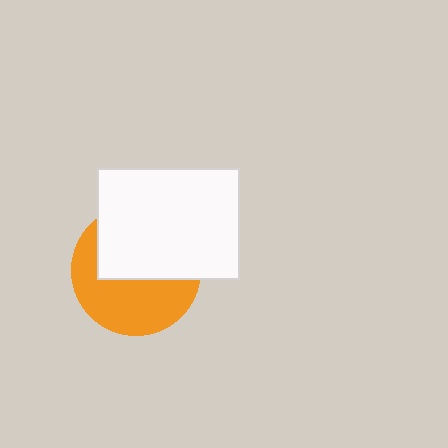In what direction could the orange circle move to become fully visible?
The orange circle could move down. That would shift it out from behind the white rectangle entirely.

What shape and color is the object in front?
The object in front is a white rectangle.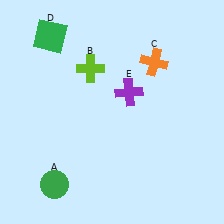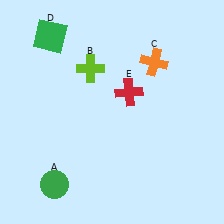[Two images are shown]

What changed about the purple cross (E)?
In Image 1, E is purple. In Image 2, it changed to red.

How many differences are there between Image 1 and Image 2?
There is 1 difference between the two images.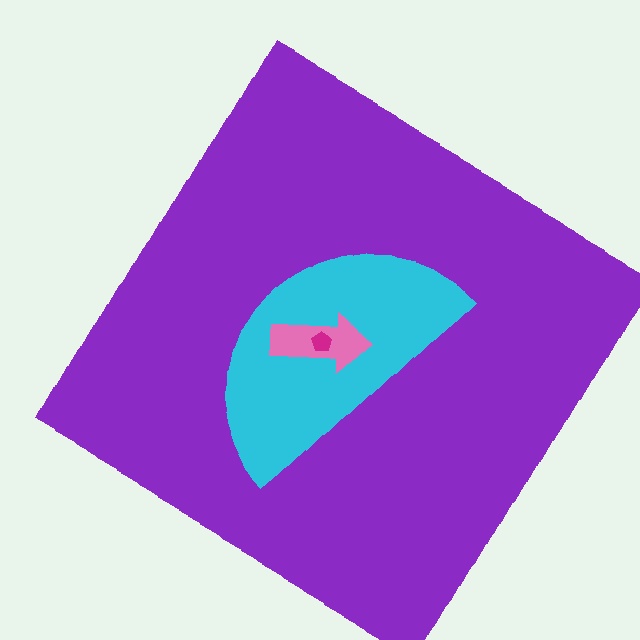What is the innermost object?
The magenta pentagon.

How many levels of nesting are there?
4.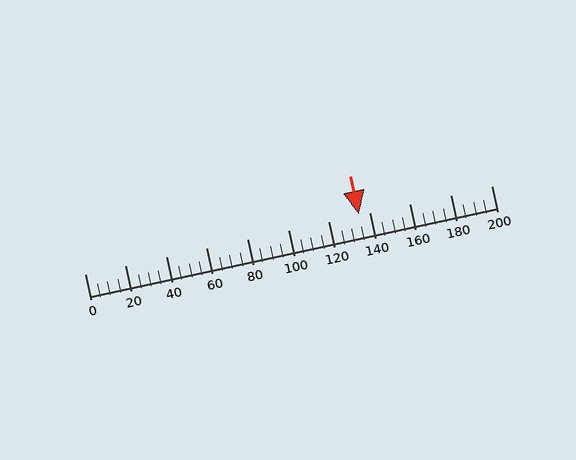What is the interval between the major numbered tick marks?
The major tick marks are spaced 20 units apart.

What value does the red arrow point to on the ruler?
The red arrow points to approximately 135.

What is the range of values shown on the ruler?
The ruler shows values from 0 to 200.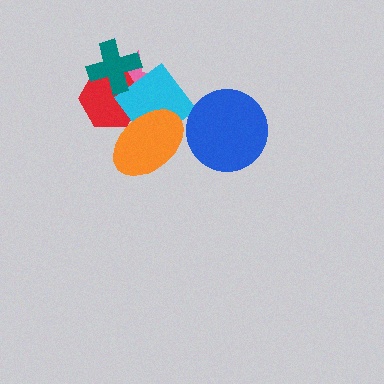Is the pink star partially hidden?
Yes, it is partially covered by another shape.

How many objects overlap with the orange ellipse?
2 objects overlap with the orange ellipse.